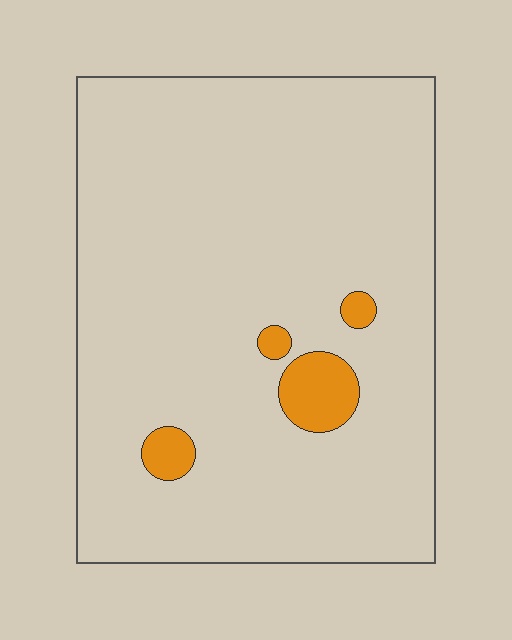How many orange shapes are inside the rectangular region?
4.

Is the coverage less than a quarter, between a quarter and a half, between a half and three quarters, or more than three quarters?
Less than a quarter.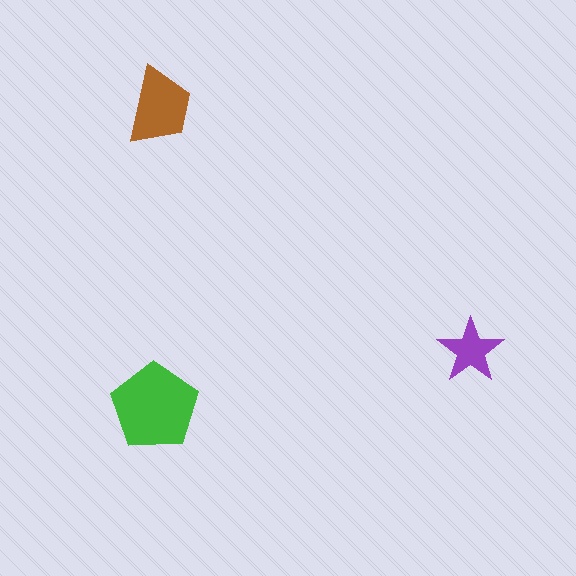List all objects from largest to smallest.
The green pentagon, the brown trapezoid, the purple star.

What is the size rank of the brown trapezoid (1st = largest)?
2nd.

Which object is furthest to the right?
The purple star is rightmost.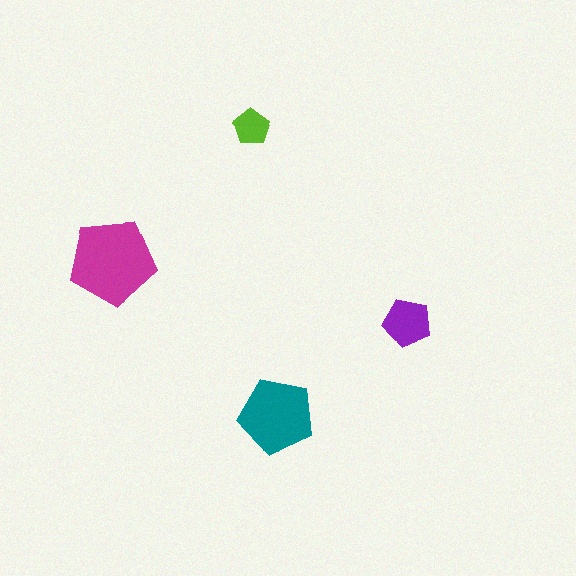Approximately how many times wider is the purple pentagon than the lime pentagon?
About 1.5 times wider.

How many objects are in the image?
There are 4 objects in the image.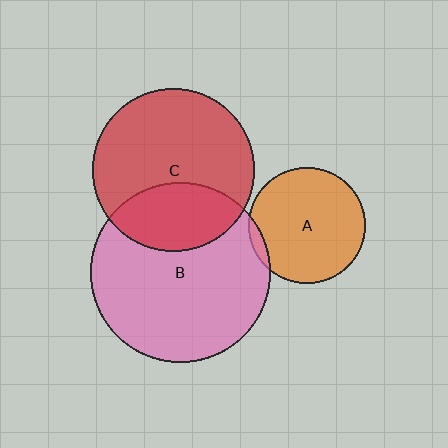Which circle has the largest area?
Circle B (pink).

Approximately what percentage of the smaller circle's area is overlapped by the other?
Approximately 5%.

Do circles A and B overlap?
Yes.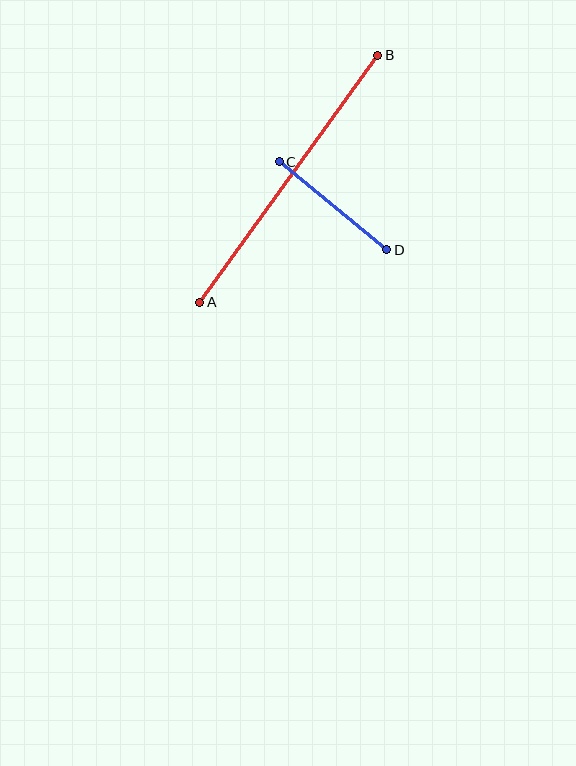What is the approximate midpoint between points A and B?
The midpoint is at approximately (289, 179) pixels.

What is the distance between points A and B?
The distance is approximately 304 pixels.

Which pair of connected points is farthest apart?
Points A and B are farthest apart.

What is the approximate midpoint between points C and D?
The midpoint is at approximately (333, 206) pixels.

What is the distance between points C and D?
The distance is approximately 139 pixels.